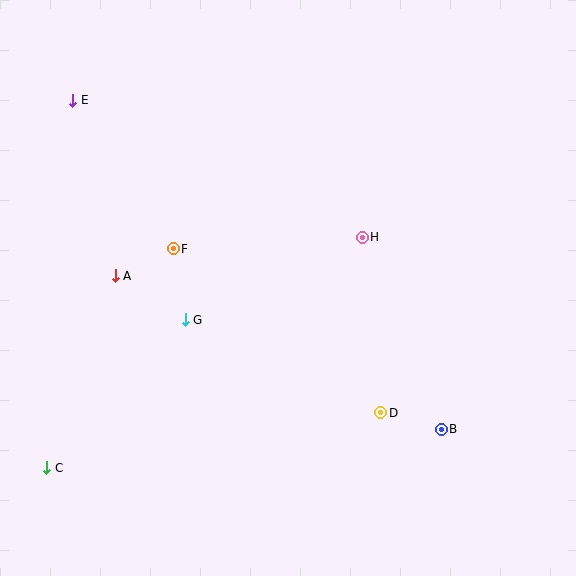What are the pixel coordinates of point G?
Point G is at (185, 320).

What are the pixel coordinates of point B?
Point B is at (441, 429).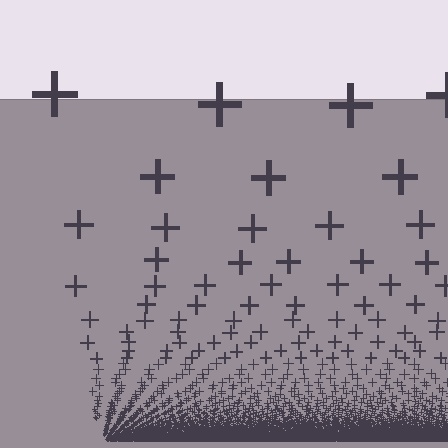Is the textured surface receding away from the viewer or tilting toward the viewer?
The surface appears to tilt toward the viewer. Texture elements get larger and sparser toward the top.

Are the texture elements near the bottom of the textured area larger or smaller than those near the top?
Smaller. The gradient is inverted — elements near the bottom are smaller and denser.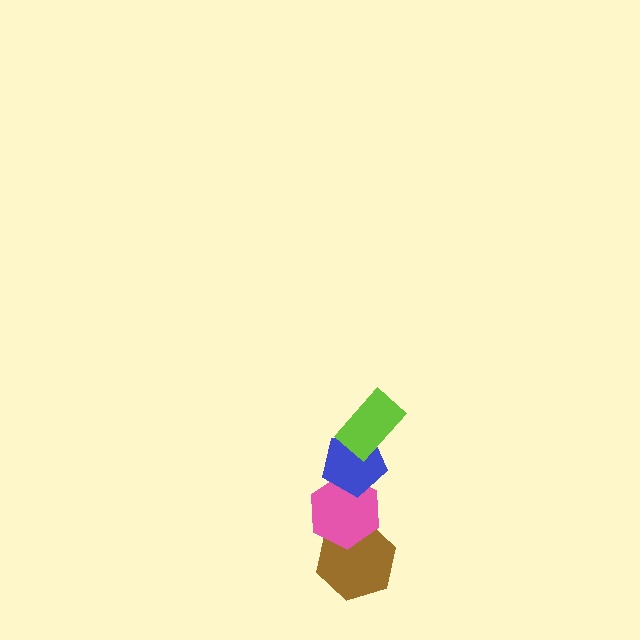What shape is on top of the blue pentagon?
The lime rectangle is on top of the blue pentagon.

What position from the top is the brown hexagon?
The brown hexagon is 4th from the top.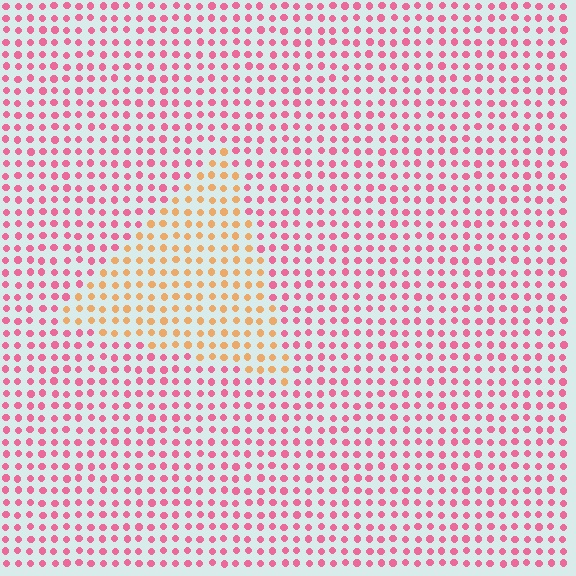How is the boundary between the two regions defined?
The boundary is defined purely by a slight shift in hue (about 52 degrees). Spacing, size, and orientation are identical on both sides.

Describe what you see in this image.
The image is filled with small pink elements in a uniform arrangement. A triangle-shaped region is visible where the elements are tinted to a slightly different hue, forming a subtle color boundary.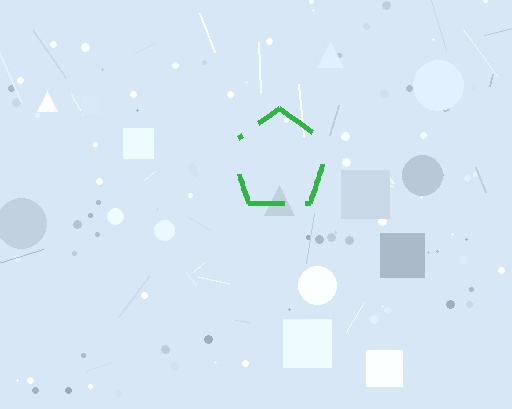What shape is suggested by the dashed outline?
The dashed outline suggests a pentagon.